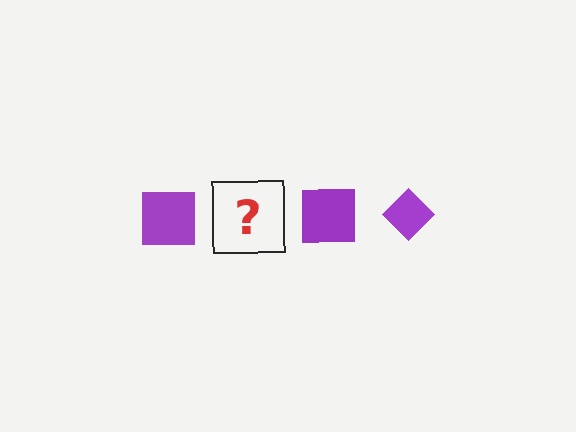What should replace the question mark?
The question mark should be replaced with a purple diamond.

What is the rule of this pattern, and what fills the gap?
The rule is that the pattern cycles through square, diamond shapes in purple. The gap should be filled with a purple diamond.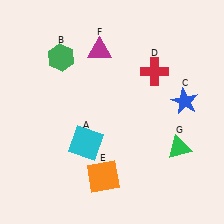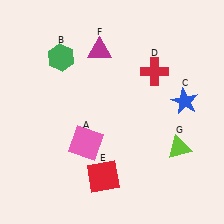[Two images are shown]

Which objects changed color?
A changed from cyan to pink. E changed from orange to red. G changed from green to lime.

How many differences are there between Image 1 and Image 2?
There are 3 differences between the two images.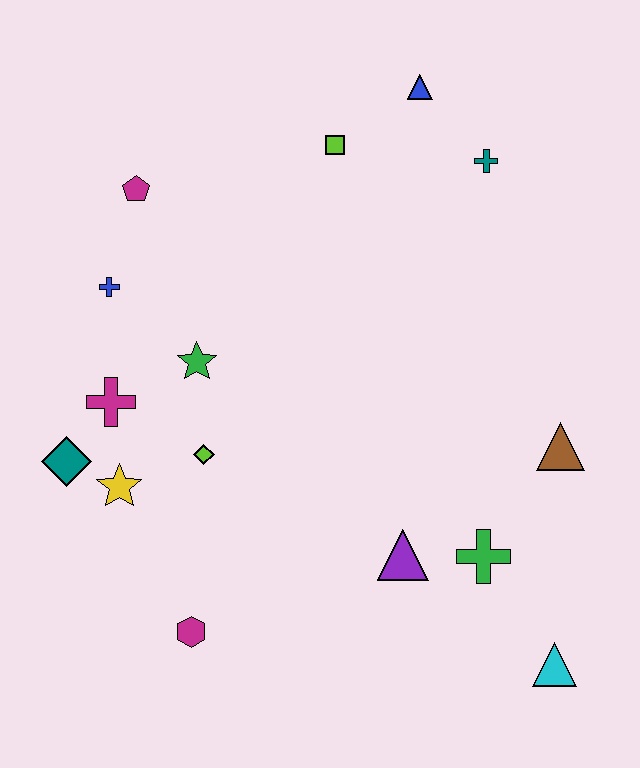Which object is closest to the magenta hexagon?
The yellow star is closest to the magenta hexagon.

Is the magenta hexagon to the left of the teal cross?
Yes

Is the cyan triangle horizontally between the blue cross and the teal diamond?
No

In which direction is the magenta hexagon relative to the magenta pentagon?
The magenta hexagon is below the magenta pentagon.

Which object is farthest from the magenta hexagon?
The blue triangle is farthest from the magenta hexagon.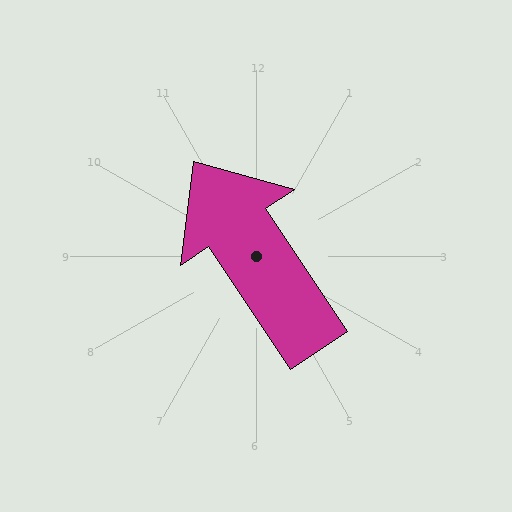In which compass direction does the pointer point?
Northwest.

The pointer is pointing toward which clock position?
Roughly 11 o'clock.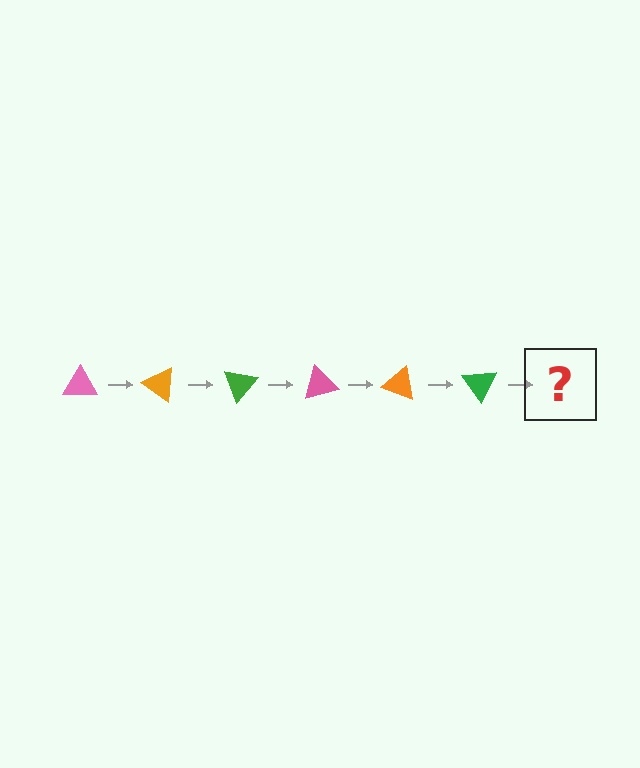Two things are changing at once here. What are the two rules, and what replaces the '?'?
The two rules are that it rotates 35 degrees each step and the color cycles through pink, orange, and green. The '?' should be a pink triangle, rotated 210 degrees from the start.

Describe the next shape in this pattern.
It should be a pink triangle, rotated 210 degrees from the start.